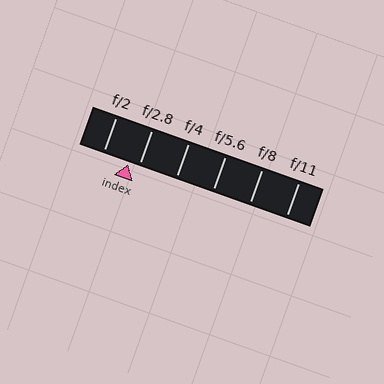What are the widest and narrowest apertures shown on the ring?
The widest aperture shown is f/2 and the narrowest is f/11.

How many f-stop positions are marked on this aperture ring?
There are 6 f-stop positions marked.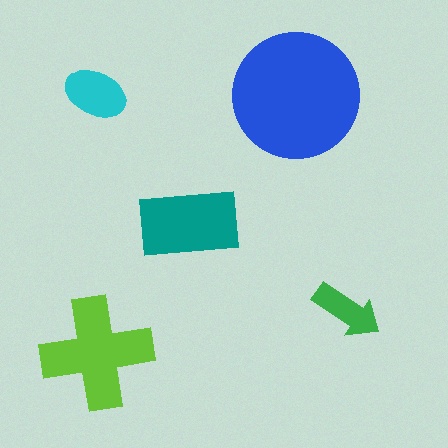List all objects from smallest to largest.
The green arrow, the cyan ellipse, the teal rectangle, the lime cross, the blue circle.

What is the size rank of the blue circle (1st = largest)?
1st.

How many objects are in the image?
There are 5 objects in the image.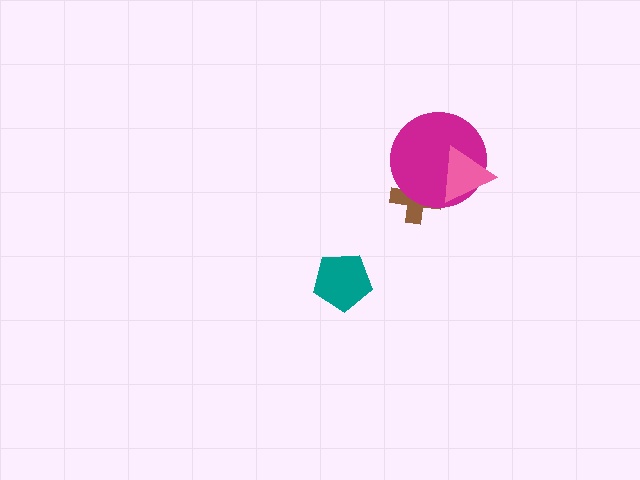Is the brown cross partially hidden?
Yes, it is partially covered by another shape.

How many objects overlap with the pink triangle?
1 object overlaps with the pink triangle.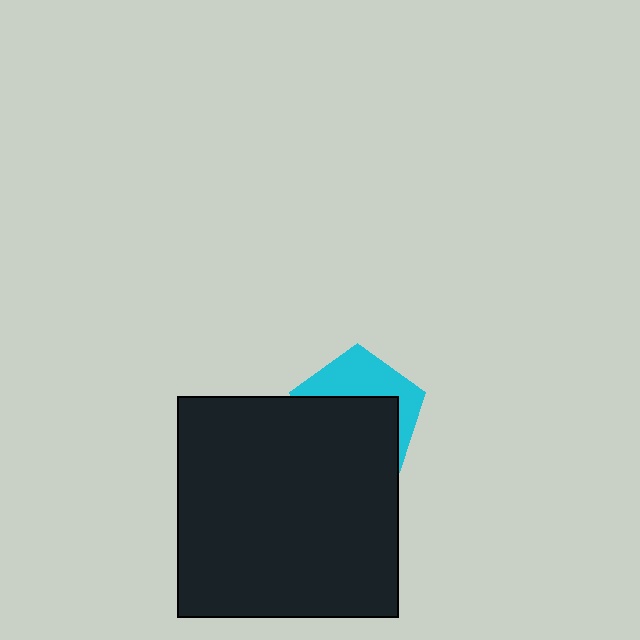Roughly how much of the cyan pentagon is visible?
A small part of it is visible (roughly 39%).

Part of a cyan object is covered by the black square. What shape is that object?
It is a pentagon.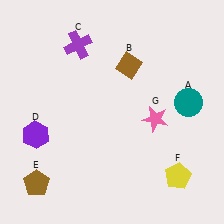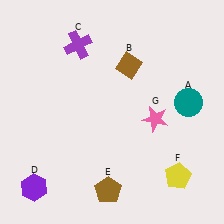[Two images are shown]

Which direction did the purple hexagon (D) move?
The purple hexagon (D) moved down.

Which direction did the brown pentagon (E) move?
The brown pentagon (E) moved right.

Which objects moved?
The objects that moved are: the purple hexagon (D), the brown pentagon (E).